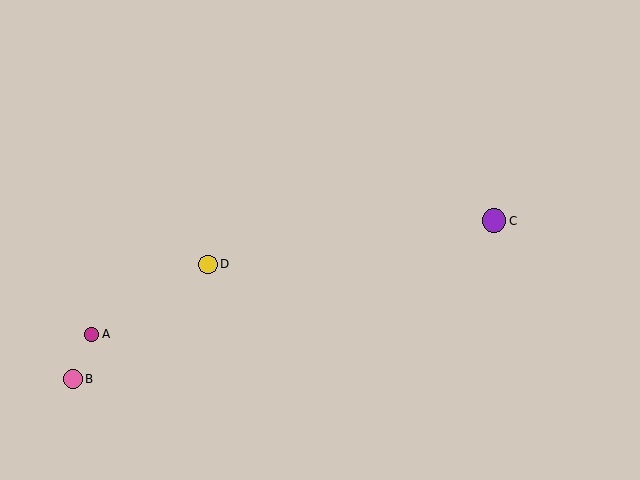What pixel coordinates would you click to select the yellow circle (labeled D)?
Click at (208, 264) to select the yellow circle D.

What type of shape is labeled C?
Shape C is a purple circle.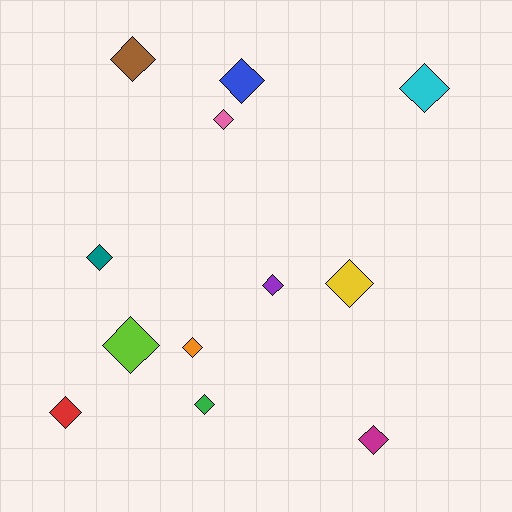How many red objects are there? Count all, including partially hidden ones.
There is 1 red object.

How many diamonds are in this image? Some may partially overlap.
There are 12 diamonds.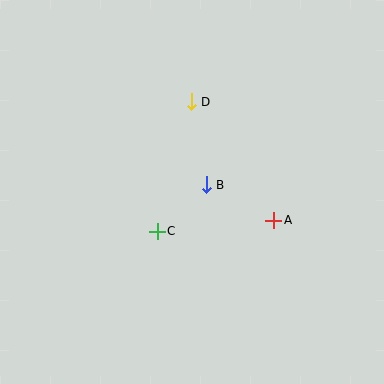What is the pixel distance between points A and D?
The distance between A and D is 144 pixels.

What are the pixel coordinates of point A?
Point A is at (274, 220).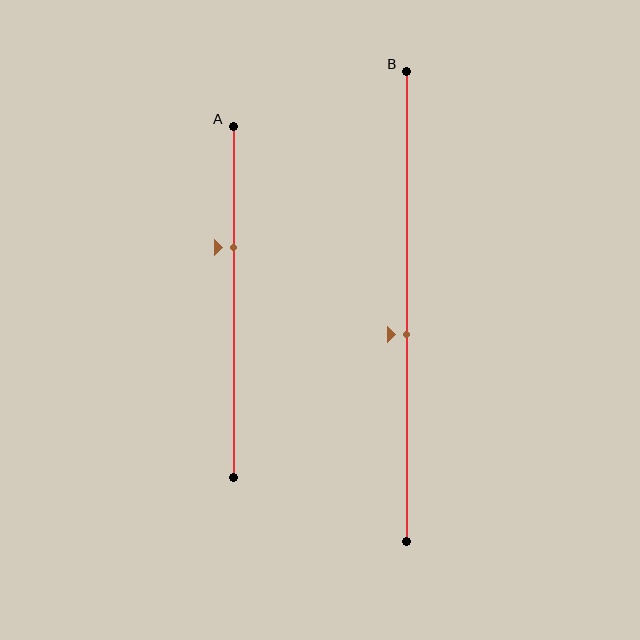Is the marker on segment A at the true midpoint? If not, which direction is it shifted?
No, the marker on segment A is shifted upward by about 16% of the segment length.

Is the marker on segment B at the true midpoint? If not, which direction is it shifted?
No, the marker on segment B is shifted downward by about 6% of the segment length.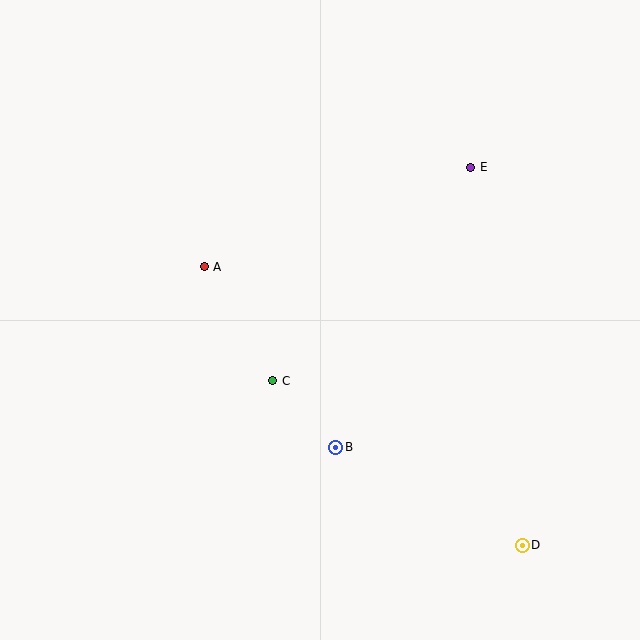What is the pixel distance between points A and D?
The distance between A and D is 422 pixels.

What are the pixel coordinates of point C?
Point C is at (273, 381).